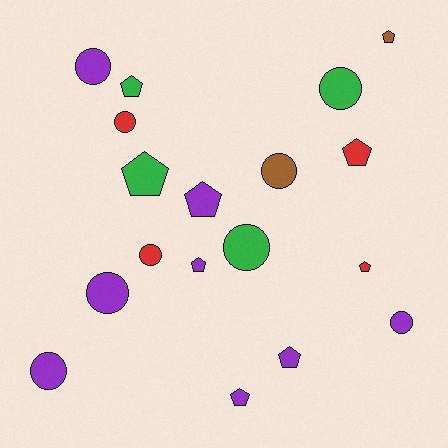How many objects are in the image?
There are 18 objects.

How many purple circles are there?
There are 4 purple circles.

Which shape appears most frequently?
Circle, with 9 objects.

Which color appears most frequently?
Purple, with 8 objects.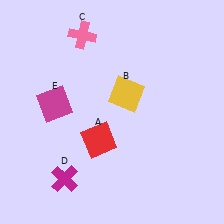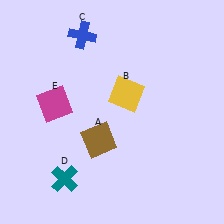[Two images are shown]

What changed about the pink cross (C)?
In Image 1, C is pink. In Image 2, it changed to blue.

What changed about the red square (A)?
In Image 1, A is red. In Image 2, it changed to brown.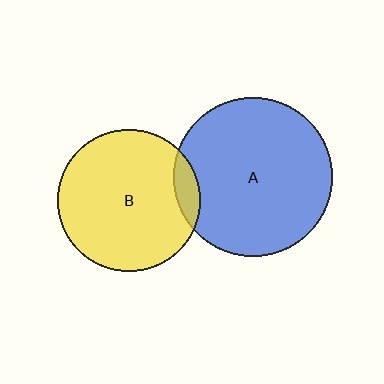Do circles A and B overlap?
Yes.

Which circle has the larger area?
Circle A (blue).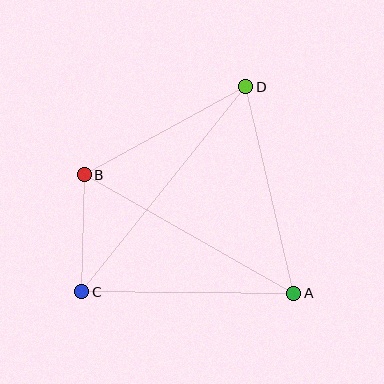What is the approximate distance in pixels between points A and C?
The distance between A and C is approximately 212 pixels.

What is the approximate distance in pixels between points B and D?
The distance between B and D is approximately 184 pixels.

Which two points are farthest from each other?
Points C and D are farthest from each other.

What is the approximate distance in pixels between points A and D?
The distance between A and D is approximately 212 pixels.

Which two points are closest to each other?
Points B and C are closest to each other.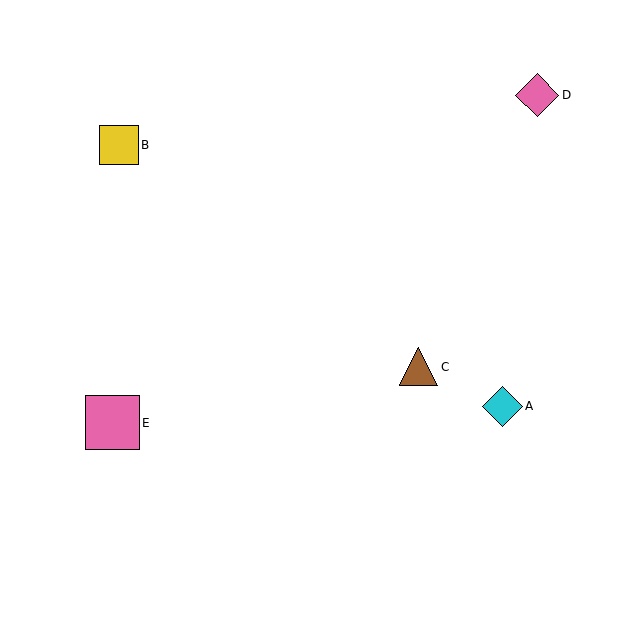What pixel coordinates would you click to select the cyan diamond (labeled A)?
Click at (502, 406) to select the cyan diamond A.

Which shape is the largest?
The pink square (labeled E) is the largest.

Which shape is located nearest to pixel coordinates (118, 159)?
The yellow square (labeled B) at (119, 145) is nearest to that location.